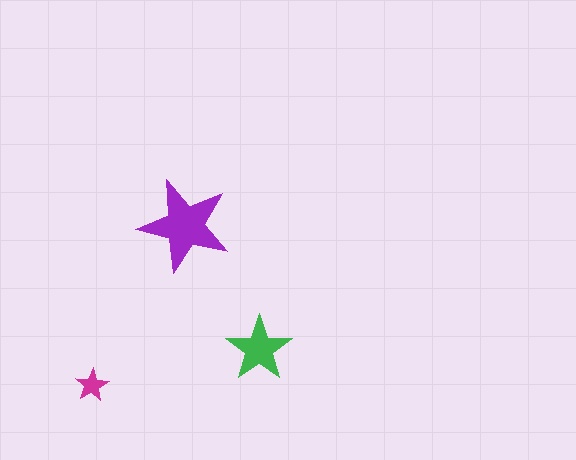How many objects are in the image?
There are 3 objects in the image.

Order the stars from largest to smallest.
the purple one, the green one, the magenta one.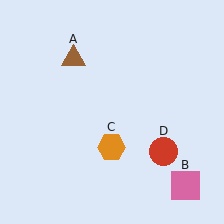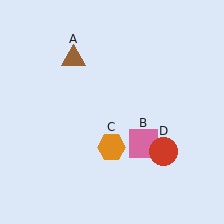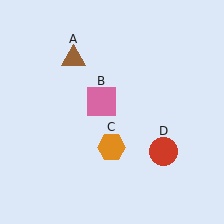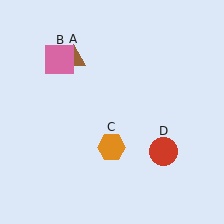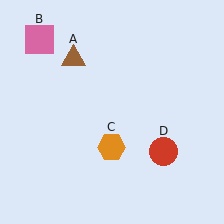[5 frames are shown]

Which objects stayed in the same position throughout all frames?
Brown triangle (object A) and orange hexagon (object C) and red circle (object D) remained stationary.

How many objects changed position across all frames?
1 object changed position: pink square (object B).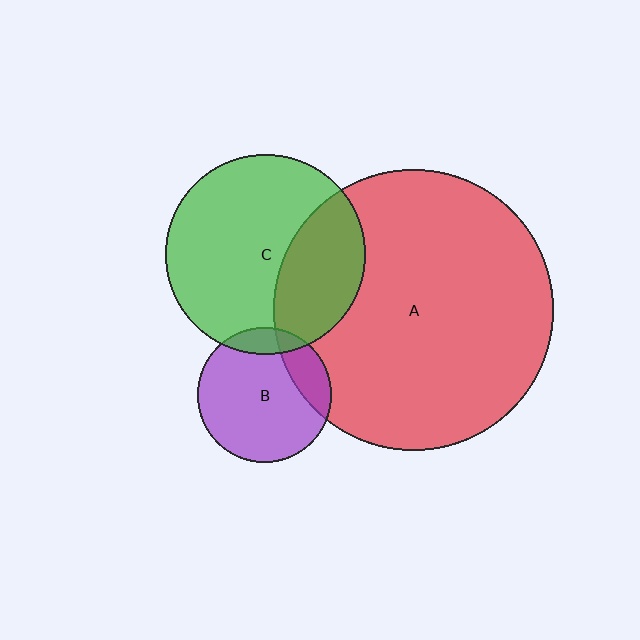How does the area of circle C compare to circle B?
Approximately 2.2 times.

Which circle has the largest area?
Circle A (red).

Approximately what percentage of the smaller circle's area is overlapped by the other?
Approximately 10%.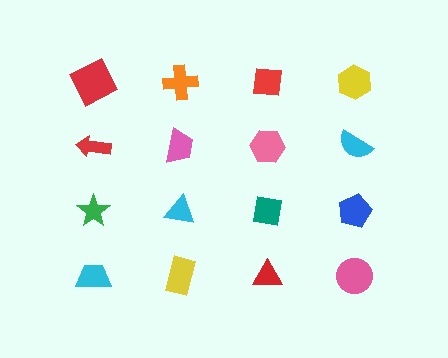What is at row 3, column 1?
A green star.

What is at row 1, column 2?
An orange cross.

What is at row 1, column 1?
A red square.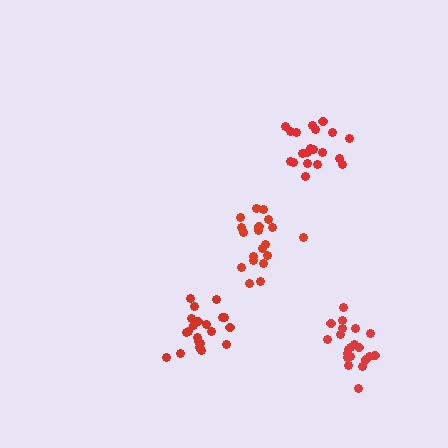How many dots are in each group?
Group 1: 21 dots, Group 2: 20 dots, Group 3: 21 dots, Group 4: 21 dots (83 total).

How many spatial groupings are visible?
There are 4 spatial groupings.